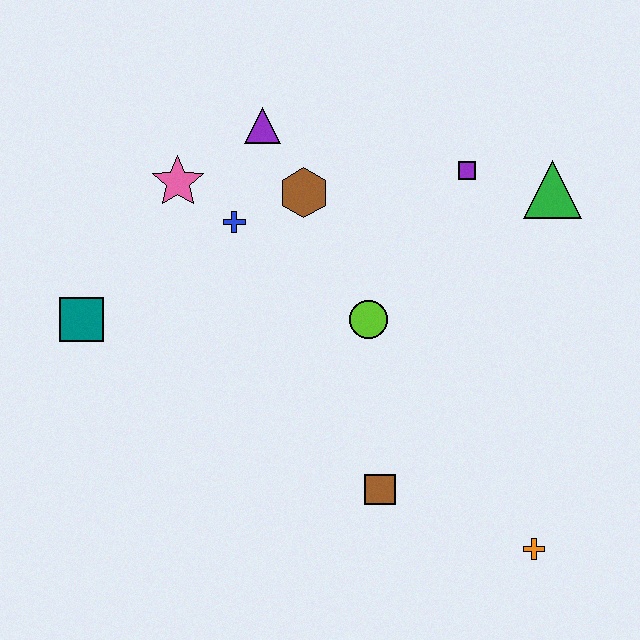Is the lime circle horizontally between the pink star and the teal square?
No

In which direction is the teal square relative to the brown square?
The teal square is to the left of the brown square.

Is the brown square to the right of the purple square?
No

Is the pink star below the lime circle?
No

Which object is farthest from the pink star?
The orange cross is farthest from the pink star.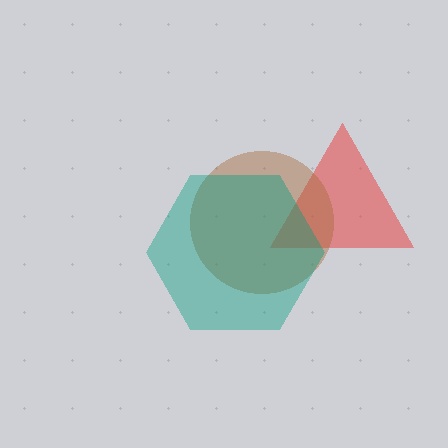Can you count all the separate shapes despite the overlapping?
Yes, there are 3 separate shapes.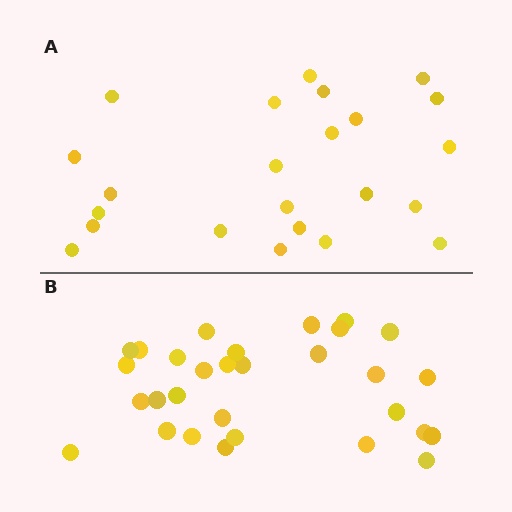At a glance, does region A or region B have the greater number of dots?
Region B (the bottom region) has more dots.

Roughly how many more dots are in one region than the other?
Region B has roughly 8 or so more dots than region A.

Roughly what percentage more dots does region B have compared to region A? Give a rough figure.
About 30% more.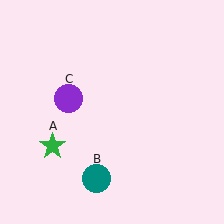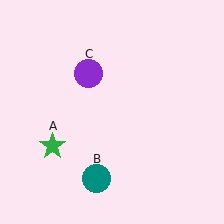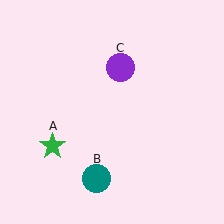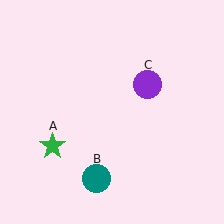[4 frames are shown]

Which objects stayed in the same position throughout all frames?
Green star (object A) and teal circle (object B) remained stationary.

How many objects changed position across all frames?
1 object changed position: purple circle (object C).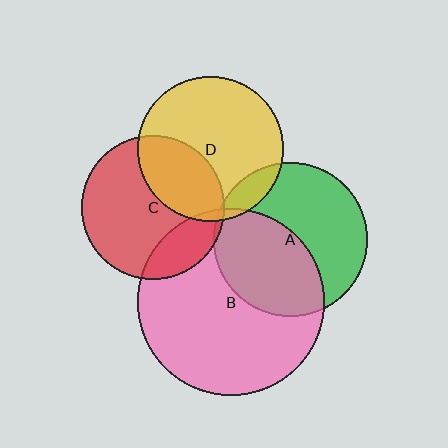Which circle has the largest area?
Circle B (pink).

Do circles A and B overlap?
Yes.